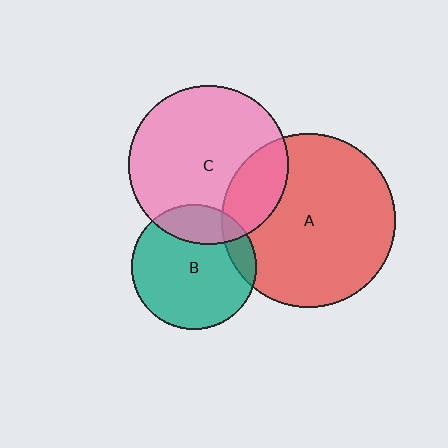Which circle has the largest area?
Circle A (red).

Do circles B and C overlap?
Yes.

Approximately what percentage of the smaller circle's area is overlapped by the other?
Approximately 20%.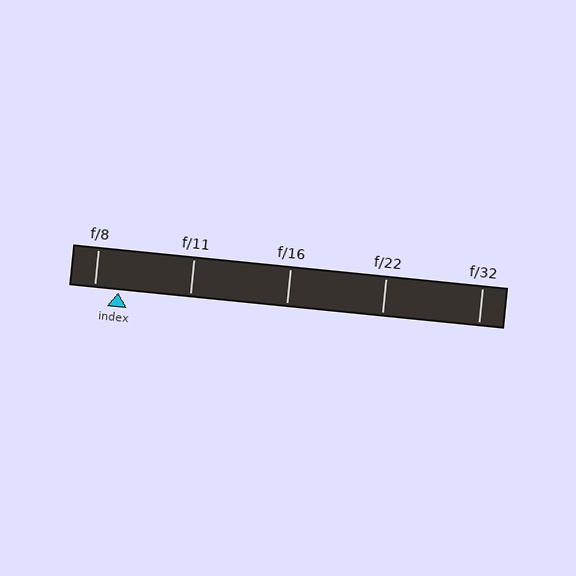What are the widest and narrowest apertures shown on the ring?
The widest aperture shown is f/8 and the narrowest is f/32.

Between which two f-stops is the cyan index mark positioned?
The index mark is between f/8 and f/11.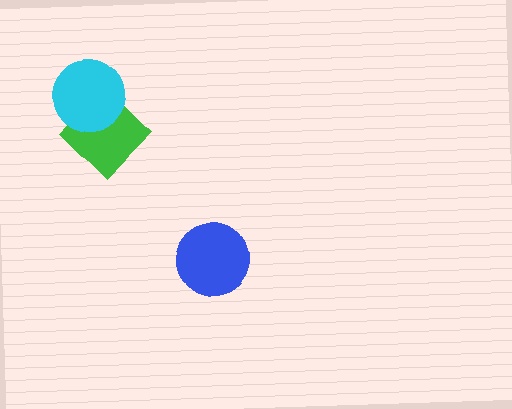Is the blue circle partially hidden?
No, no other shape covers it.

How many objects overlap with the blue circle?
0 objects overlap with the blue circle.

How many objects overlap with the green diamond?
1 object overlaps with the green diamond.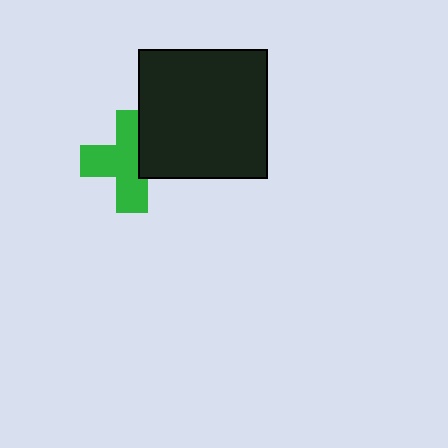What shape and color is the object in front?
The object in front is a black square.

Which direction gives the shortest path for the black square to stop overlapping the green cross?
Moving right gives the shortest separation.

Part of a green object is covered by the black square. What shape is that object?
It is a cross.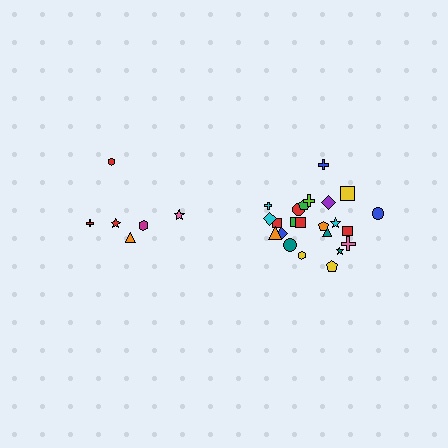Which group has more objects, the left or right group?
The right group.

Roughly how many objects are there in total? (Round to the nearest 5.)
Roughly 30 objects in total.